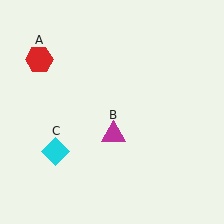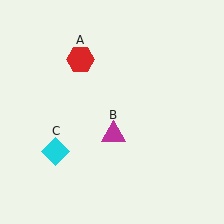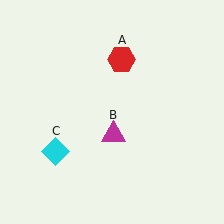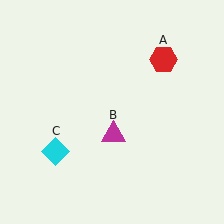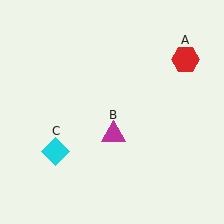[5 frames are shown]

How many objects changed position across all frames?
1 object changed position: red hexagon (object A).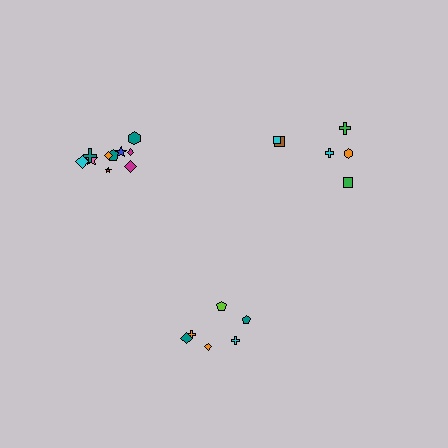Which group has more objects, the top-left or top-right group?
The top-left group.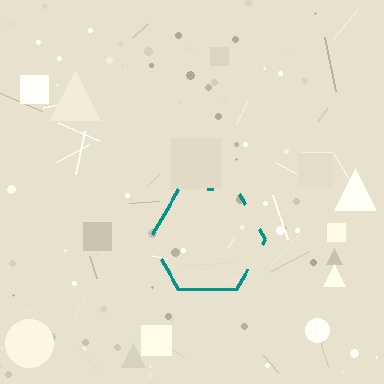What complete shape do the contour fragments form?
The contour fragments form a hexagon.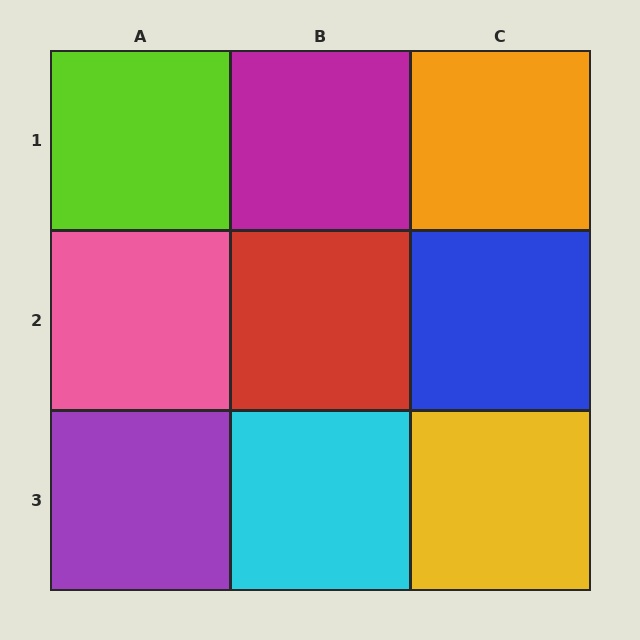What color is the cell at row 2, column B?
Red.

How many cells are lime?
1 cell is lime.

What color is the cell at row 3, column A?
Purple.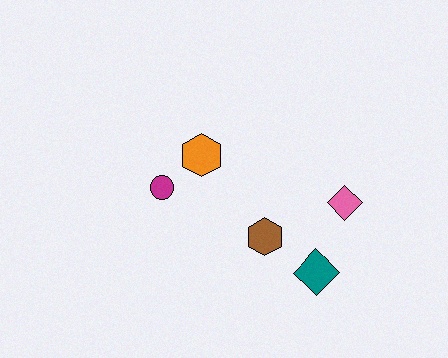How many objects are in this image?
There are 5 objects.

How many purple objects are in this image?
There are no purple objects.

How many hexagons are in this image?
There are 2 hexagons.